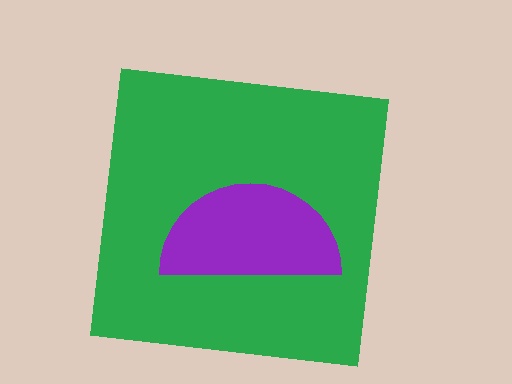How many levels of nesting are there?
2.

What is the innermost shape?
The purple semicircle.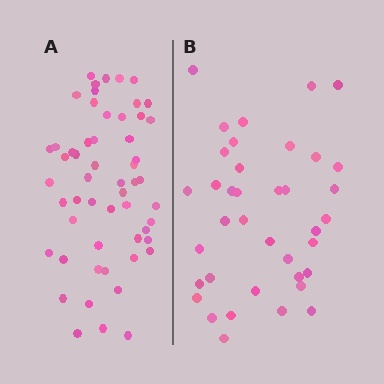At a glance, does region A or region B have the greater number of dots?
Region A (the left region) has more dots.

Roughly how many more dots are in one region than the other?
Region A has approximately 15 more dots than region B.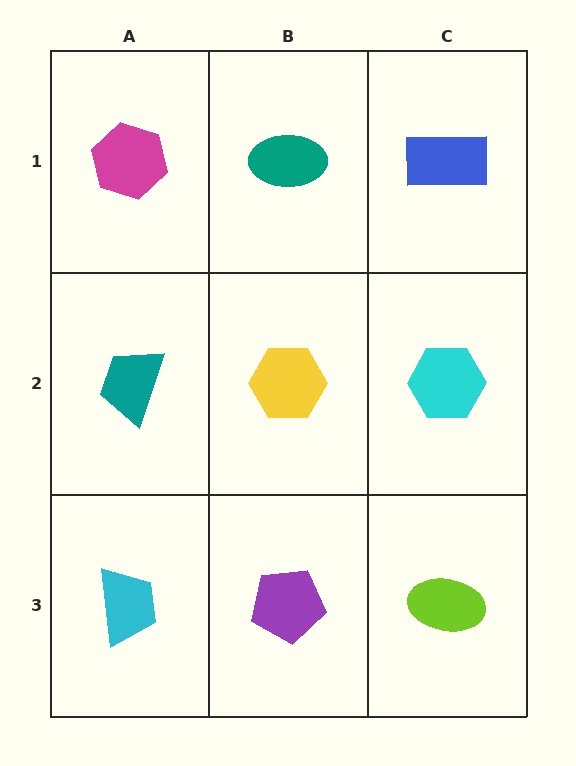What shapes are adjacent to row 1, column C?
A cyan hexagon (row 2, column C), a teal ellipse (row 1, column B).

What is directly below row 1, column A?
A teal trapezoid.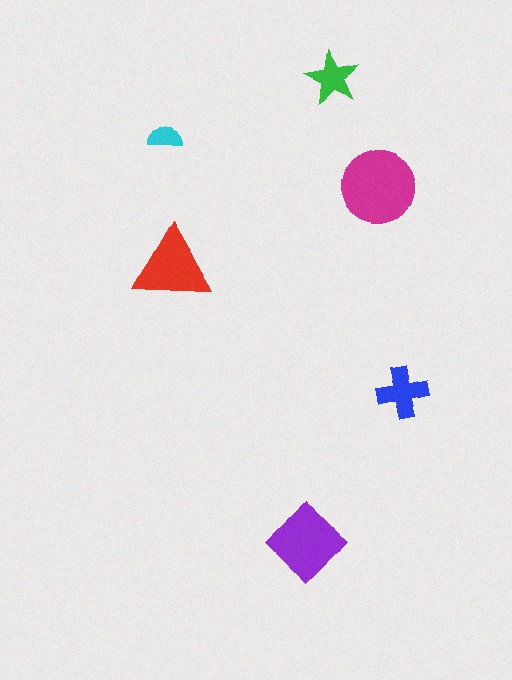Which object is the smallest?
The cyan semicircle.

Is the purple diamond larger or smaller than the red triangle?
Larger.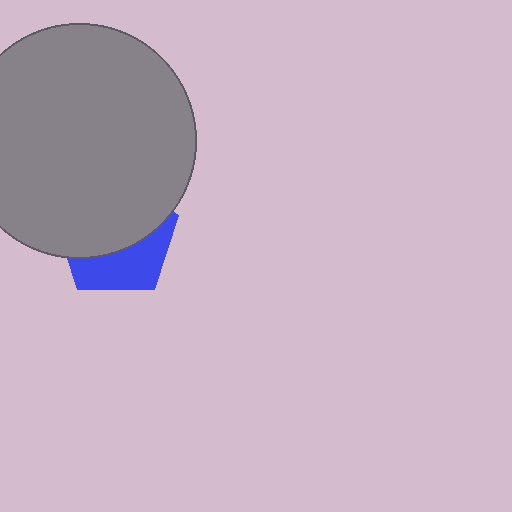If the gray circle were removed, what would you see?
You would see the complete blue pentagon.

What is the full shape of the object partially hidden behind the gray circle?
The partially hidden object is a blue pentagon.